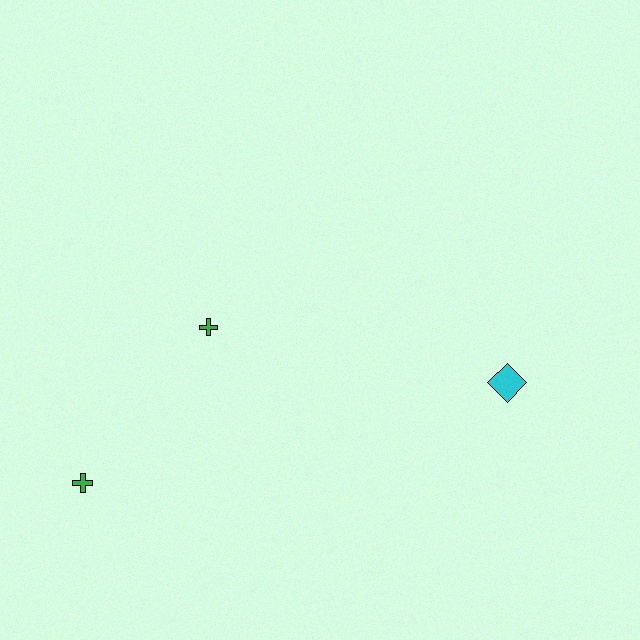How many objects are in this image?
There are 3 objects.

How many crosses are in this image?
There are 2 crosses.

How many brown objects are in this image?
There are no brown objects.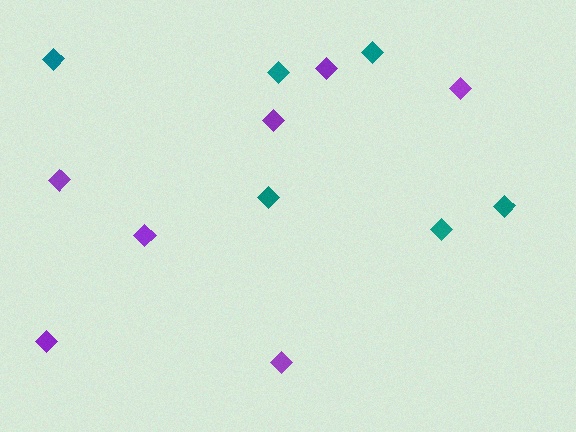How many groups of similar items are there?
There are 2 groups: one group of purple diamonds (7) and one group of teal diamonds (6).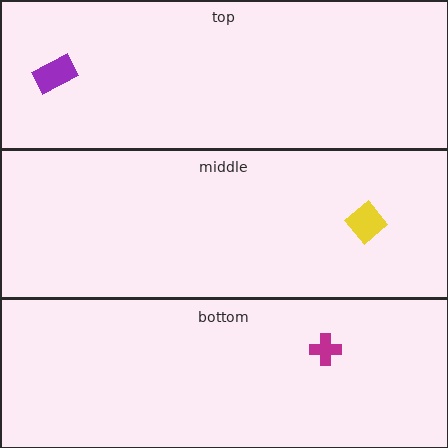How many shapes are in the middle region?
1.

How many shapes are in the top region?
1.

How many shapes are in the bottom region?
1.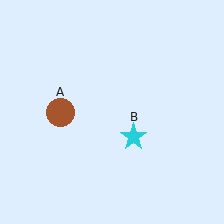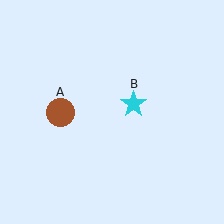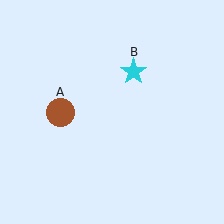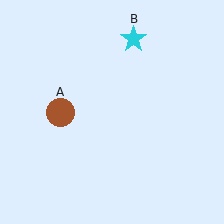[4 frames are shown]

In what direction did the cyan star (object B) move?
The cyan star (object B) moved up.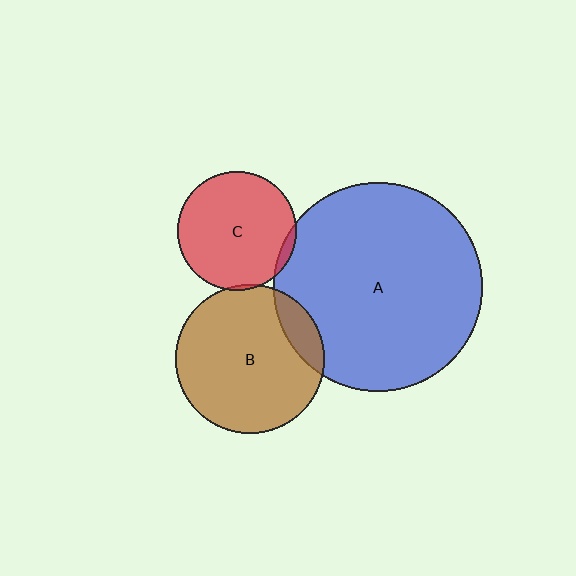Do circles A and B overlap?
Yes.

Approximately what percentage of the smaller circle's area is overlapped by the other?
Approximately 15%.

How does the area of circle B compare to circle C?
Approximately 1.6 times.